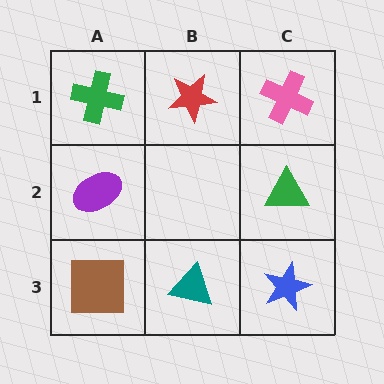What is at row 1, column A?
A green cross.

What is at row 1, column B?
A red star.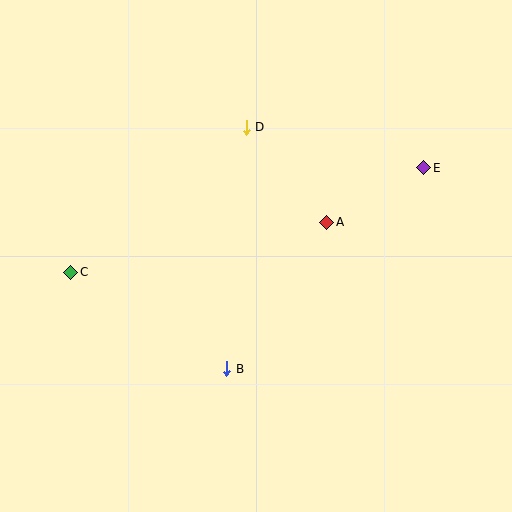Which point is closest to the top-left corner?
Point D is closest to the top-left corner.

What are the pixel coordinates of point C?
Point C is at (71, 272).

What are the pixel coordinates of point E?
Point E is at (424, 168).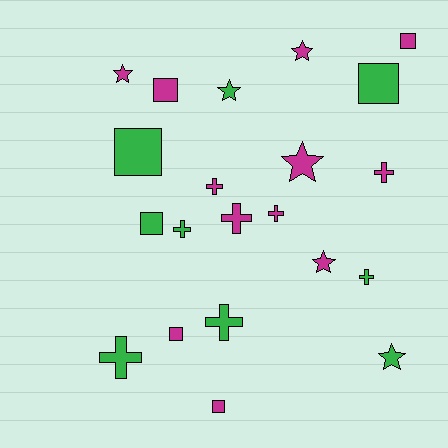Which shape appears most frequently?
Cross, with 8 objects.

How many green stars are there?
There are 2 green stars.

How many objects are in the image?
There are 21 objects.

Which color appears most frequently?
Magenta, with 12 objects.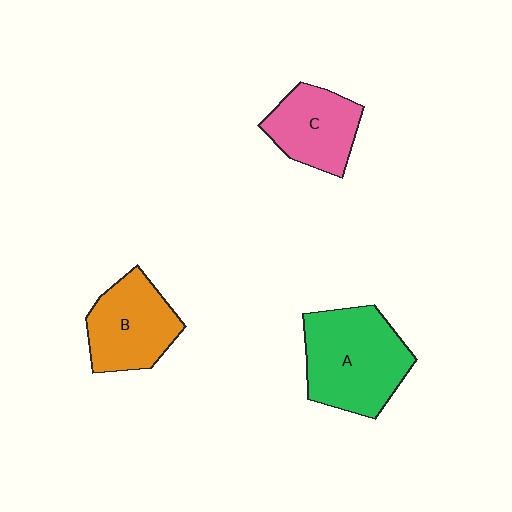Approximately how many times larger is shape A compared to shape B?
Approximately 1.3 times.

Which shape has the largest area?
Shape A (green).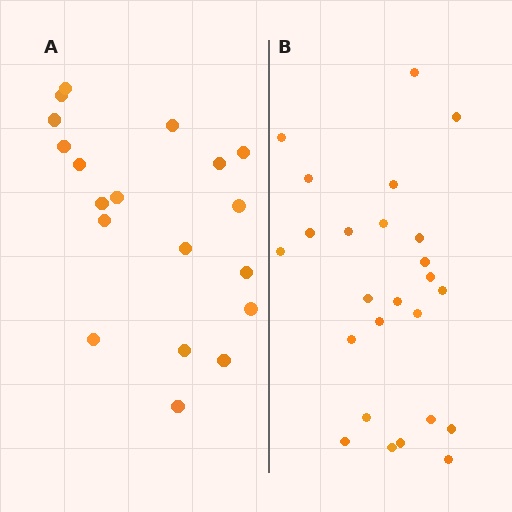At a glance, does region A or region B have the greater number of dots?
Region B (the right region) has more dots.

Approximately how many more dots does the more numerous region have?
Region B has about 6 more dots than region A.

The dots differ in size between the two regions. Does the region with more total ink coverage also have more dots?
No. Region A has more total ink coverage because its dots are larger, but region B actually contains more individual dots. Total area can be misleading — the number of items is what matters here.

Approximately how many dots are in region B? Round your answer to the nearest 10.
About 20 dots. (The exact count is 25, which rounds to 20.)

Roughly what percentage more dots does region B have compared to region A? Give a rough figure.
About 30% more.